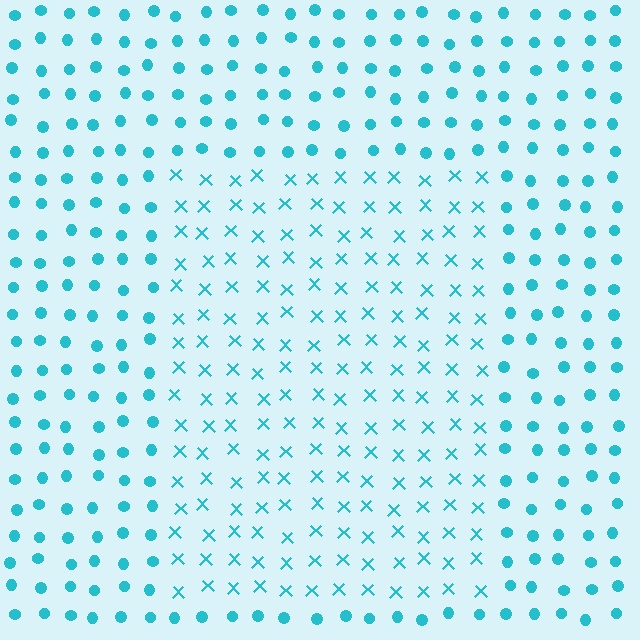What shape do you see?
I see a rectangle.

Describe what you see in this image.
The image is filled with small cyan elements arranged in a uniform grid. A rectangle-shaped region contains X marks, while the surrounding area contains circles. The boundary is defined purely by the change in element shape.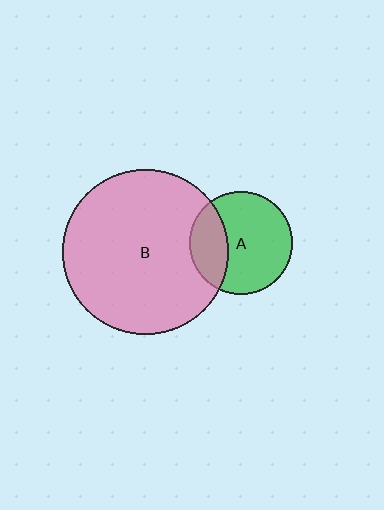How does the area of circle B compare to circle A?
Approximately 2.6 times.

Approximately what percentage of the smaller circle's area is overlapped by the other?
Approximately 30%.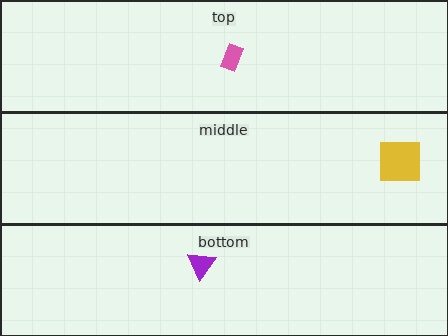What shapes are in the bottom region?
The purple triangle.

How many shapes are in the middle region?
1.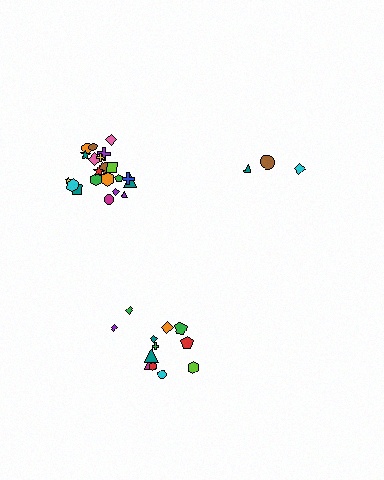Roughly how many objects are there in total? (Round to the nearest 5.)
Roughly 35 objects in total.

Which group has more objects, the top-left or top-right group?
The top-left group.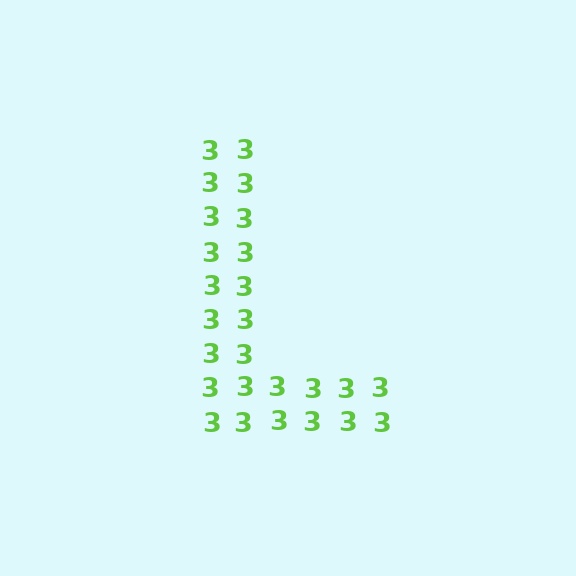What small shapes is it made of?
It is made of small digit 3's.